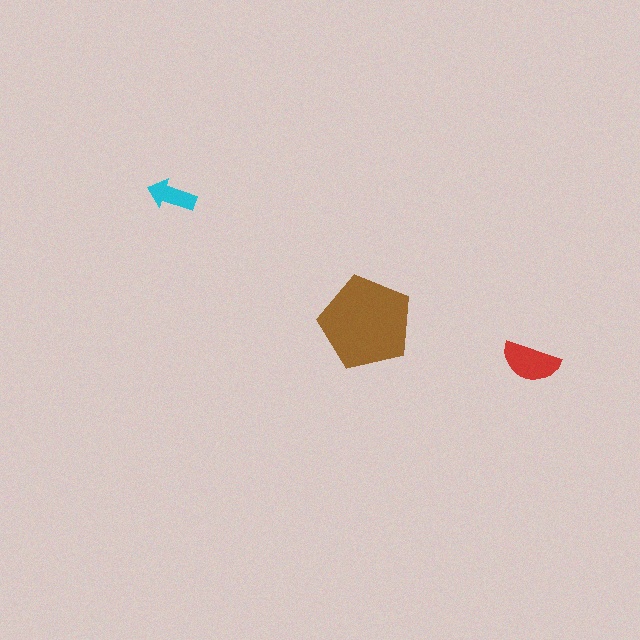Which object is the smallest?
The cyan arrow.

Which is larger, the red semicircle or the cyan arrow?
The red semicircle.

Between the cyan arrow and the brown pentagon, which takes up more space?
The brown pentagon.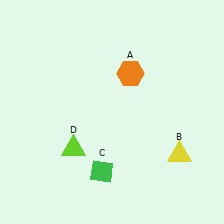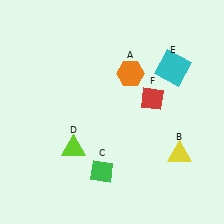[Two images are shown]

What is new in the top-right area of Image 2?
A red diamond (F) was added in the top-right area of Image 2.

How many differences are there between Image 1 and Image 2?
There are 2 differences between the two images.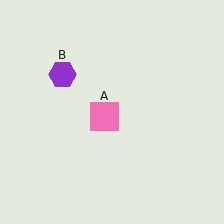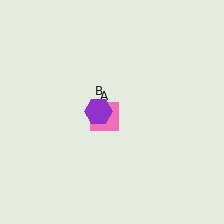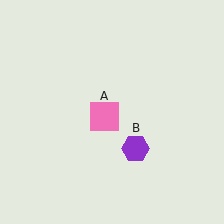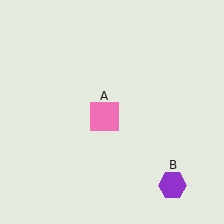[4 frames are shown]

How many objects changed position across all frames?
1 object changed position: purple hexagon (object B).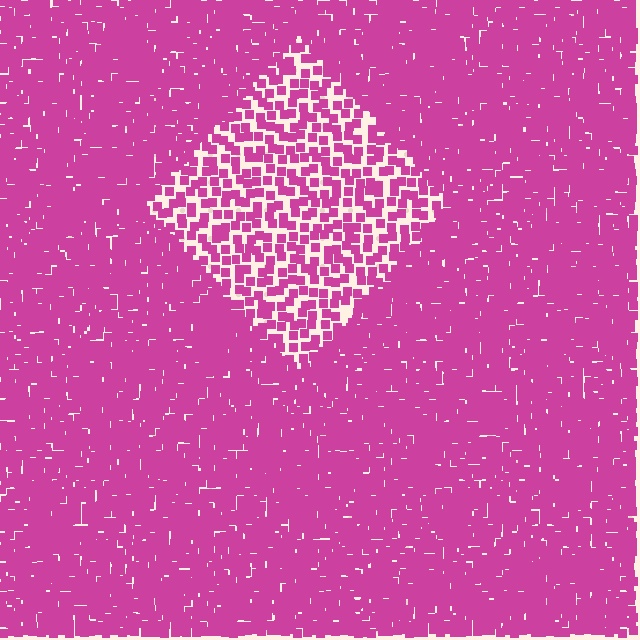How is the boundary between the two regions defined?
The boundary is defined by a change in element density (approximately 2.2x ratio). All elements are the same color, size, and shape.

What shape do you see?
I see a diamond.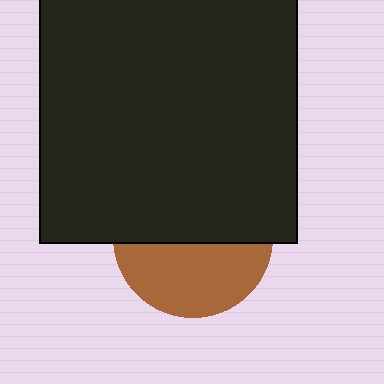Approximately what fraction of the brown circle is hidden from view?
Roughly 55% of the brown circle is hidden behind the black square.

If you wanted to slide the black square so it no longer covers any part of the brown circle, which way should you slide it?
Slide it up — that is the most direct way to separate the two shapes.